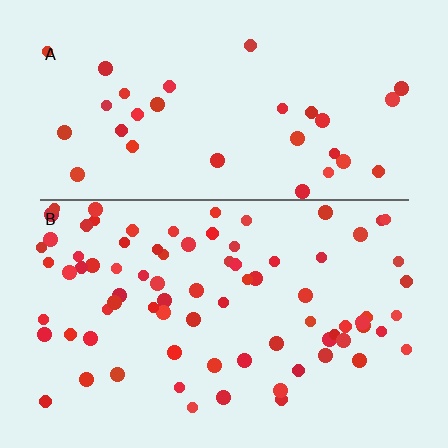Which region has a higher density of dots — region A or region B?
B (the bottom).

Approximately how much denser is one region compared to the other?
Approximately 2.4× — region B over region A.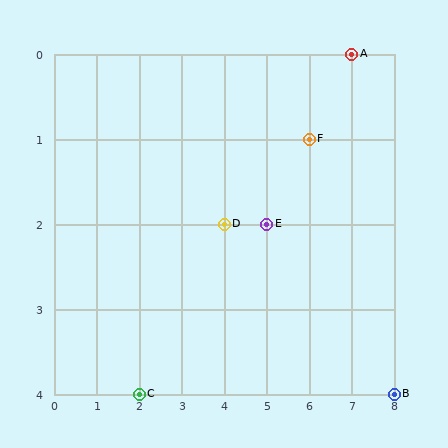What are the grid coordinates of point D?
Point D is at grid coordinates (4, 2).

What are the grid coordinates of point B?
Point B is at grid coordinates (8, 4).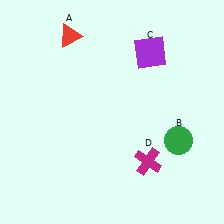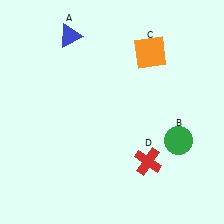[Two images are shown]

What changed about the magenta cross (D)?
In Image 1, D is magenta. In Image 2, it changed to red.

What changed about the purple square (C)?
In Image 1, C is purple. In Image 2, it changed to orange.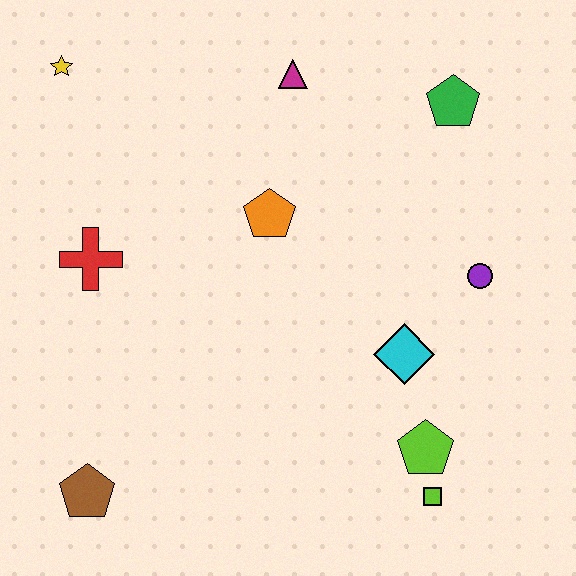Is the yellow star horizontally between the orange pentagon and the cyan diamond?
No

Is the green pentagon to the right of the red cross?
Yes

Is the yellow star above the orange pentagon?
Yes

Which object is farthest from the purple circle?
The yellow star is farthest from the purple circle.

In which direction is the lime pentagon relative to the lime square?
The lime pentagon is above the lime square.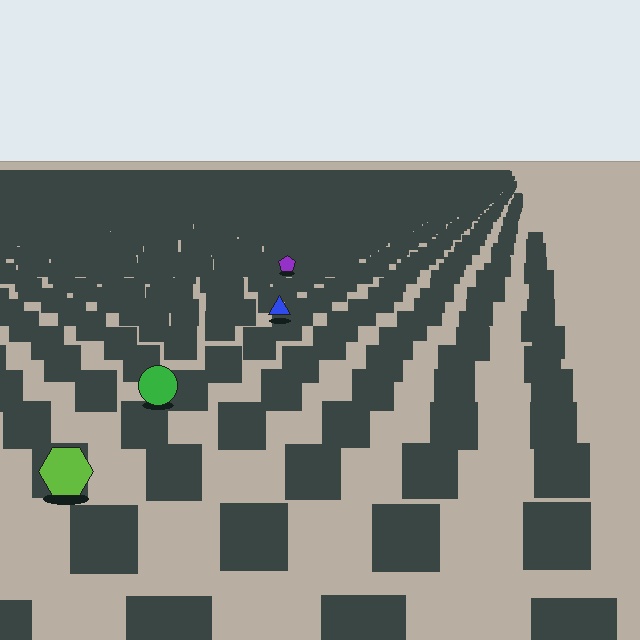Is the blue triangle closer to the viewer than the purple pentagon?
Yes. The blue triangle is closer — you can tell from the texture gradient: the ground texture is coarser near it.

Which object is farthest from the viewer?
The purple pentagon is farthest from the viewer. It appears smaller and the ground texture around it is denser.